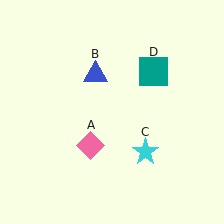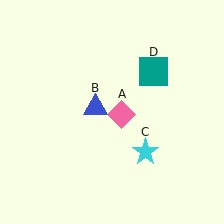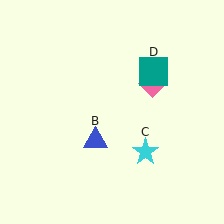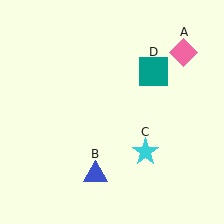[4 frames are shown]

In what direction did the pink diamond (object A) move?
The pink diamond (object A) moved up and to the right.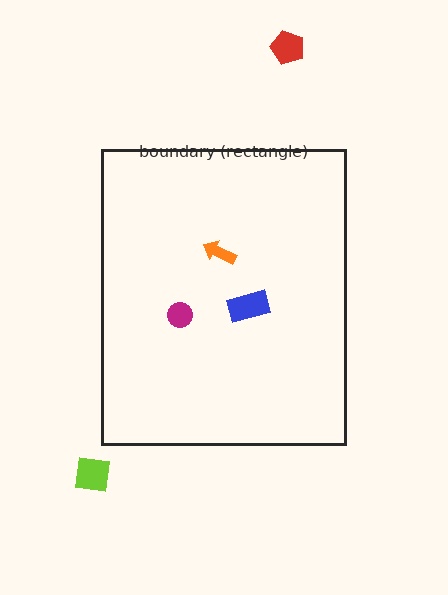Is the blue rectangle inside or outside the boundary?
Inside.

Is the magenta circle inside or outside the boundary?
Inside.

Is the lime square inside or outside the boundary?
Outside.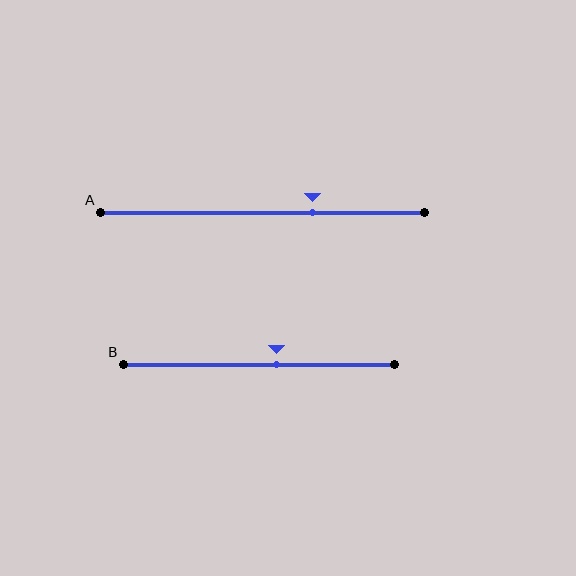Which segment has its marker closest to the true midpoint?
Segment B has its marker closest to the true midpoint.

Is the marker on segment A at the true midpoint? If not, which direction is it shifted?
No, the marker on segment A is shifted to the right by about 16% of the segment length.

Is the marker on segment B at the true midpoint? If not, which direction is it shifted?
No, the marker on segment B is shifted to the right by about 7% of the segment length.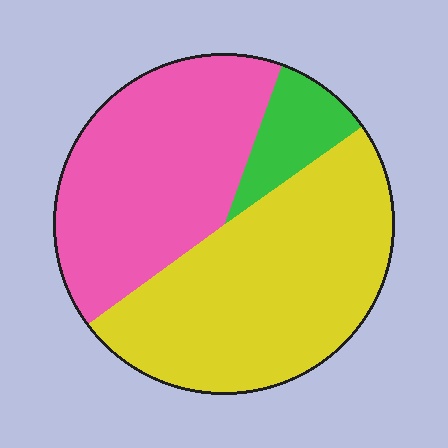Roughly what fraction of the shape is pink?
Pink takes up about two fifths (2/5) of the shape.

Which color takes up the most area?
Yellow, at roughly 50%.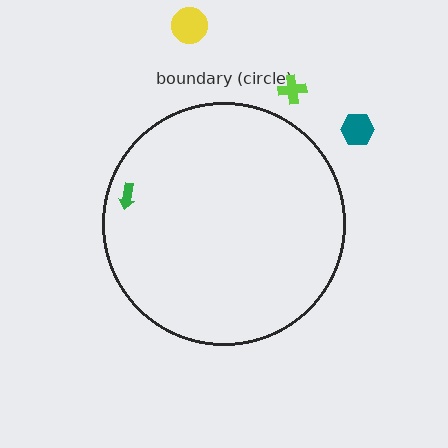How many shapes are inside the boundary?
1 inside, 3 outside.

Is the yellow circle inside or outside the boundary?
Outside.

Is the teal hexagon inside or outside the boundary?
Outside.